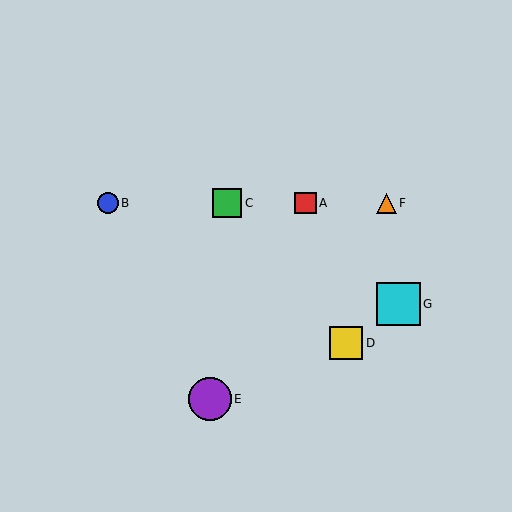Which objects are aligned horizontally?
Objects A, B, C, F are aligned horizontally.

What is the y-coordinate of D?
Object D is at y≈343.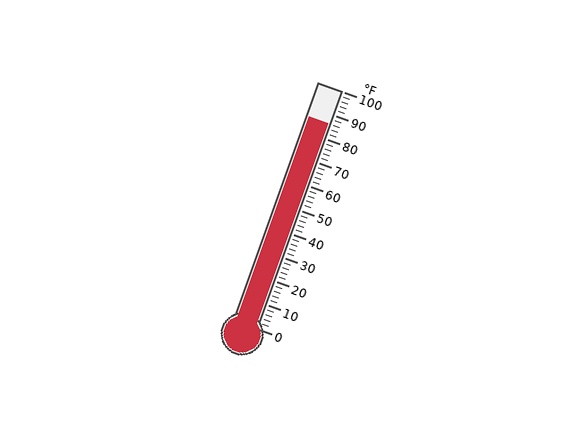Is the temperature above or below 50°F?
The temperature is above 50°F.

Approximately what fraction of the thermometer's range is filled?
The thermometer is filled to approximately 85% of its range.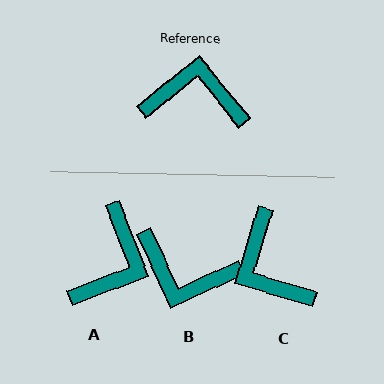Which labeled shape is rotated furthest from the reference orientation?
B, about 165 degrees away.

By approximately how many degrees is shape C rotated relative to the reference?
Approximately 124 degrees counter-clockwise.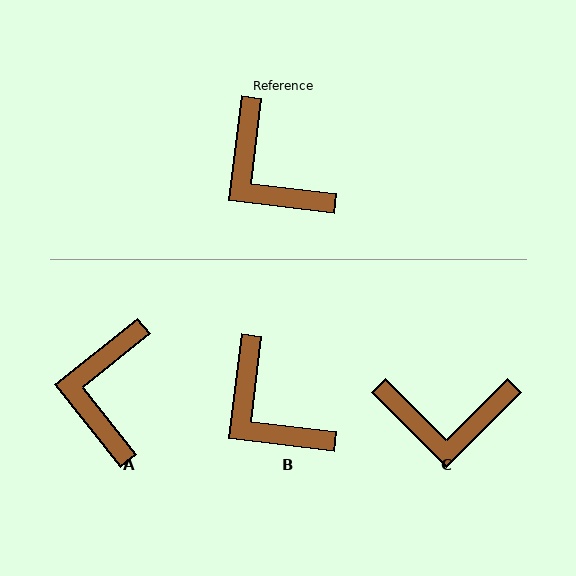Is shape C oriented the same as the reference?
No, it is off by about 52 degrees.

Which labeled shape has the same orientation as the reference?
B.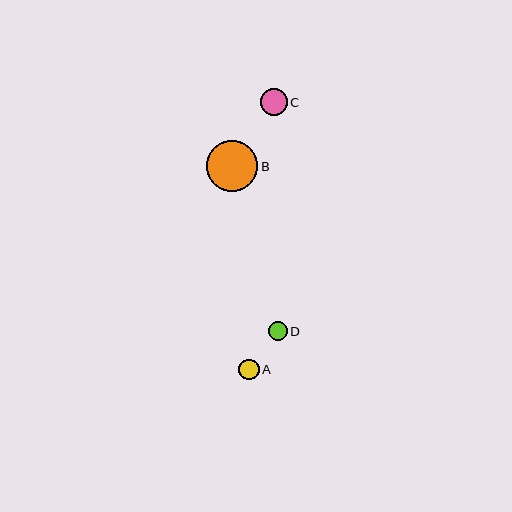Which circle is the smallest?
Circle D is the smallest with a size of approximately 18 pixels.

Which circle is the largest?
Circle B is the largest with a size of approximately 52 pixels.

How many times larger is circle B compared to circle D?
Circle B is approximately 2.8 times the size of circle D.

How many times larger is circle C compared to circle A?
Circle C is approximately 1.3 times the size of circle A.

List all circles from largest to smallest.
From largest to smallest: B, C, A, D.